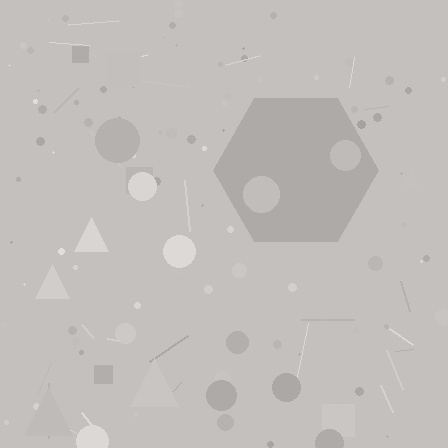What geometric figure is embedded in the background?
A hexagon is embedded in the background.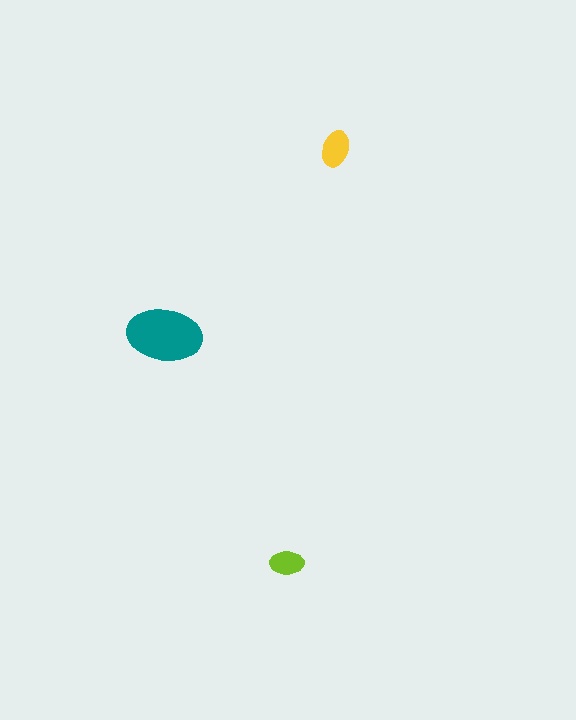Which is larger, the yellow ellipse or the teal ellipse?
The teal one.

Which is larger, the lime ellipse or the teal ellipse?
The teal one.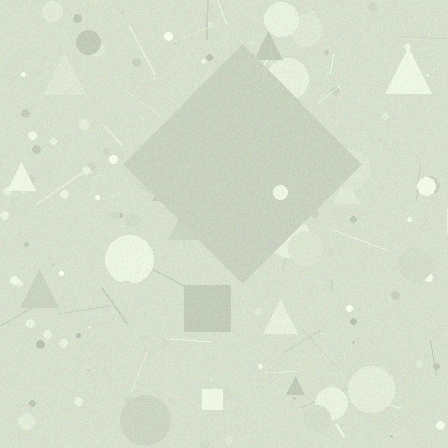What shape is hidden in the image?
A diamond is hidden in the image.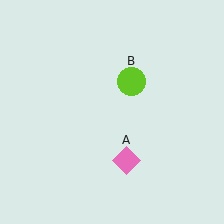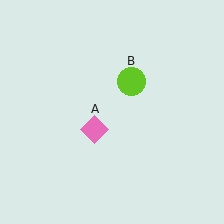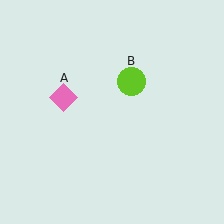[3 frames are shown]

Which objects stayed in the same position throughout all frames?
Lime circle (object B) remained stationary.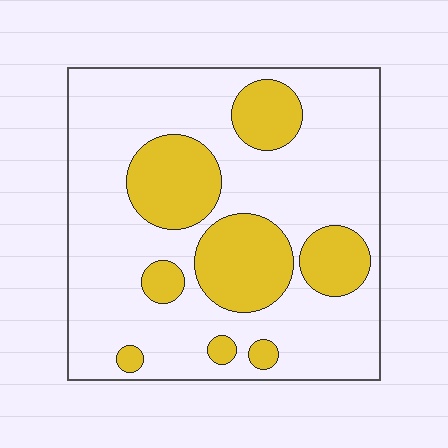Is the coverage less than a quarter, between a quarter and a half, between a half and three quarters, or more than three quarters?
Between a quarter and a half.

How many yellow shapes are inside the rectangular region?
8.